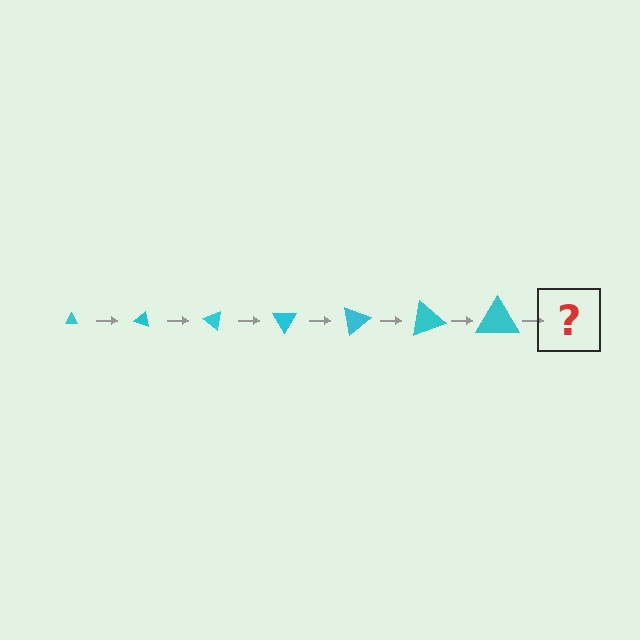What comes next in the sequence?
The next element should be a triangle, larger than the previous one and rotated 140 degrees from the start.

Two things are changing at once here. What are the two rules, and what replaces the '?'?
The two rules are that the triangle grows larger each step and it rotates 20 degrees each step. The '?' should be a triangle, larger than the previous one and rotated 140 degrees from the start.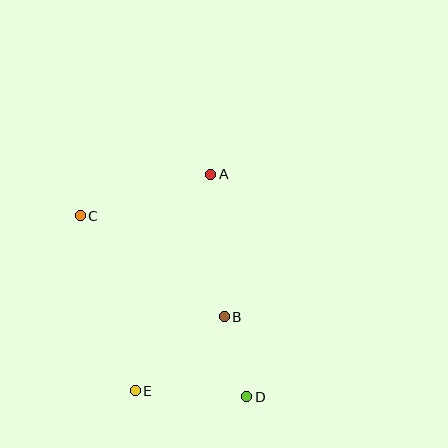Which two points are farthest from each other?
Points C and D are farthest from each other.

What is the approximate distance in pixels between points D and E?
The distance between D and E is approximately 112 pixels.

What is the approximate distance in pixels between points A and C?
The distance between A and C is approximately 137 pixels.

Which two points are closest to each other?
Points B and D are closest to each other.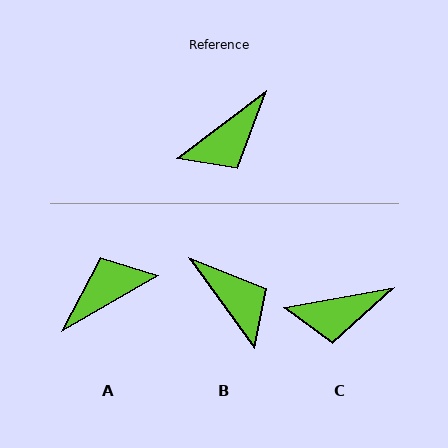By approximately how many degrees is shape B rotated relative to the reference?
Approximately 88 degrees counter-clockwise.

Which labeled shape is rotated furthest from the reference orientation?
A, about 173 degrees away.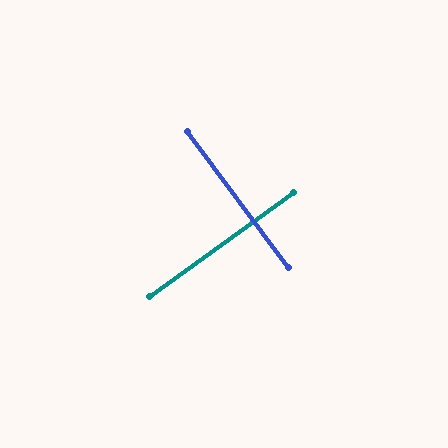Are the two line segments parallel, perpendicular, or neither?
Perpendicular — they meet at approximately 89°.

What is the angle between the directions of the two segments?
Approximately 89 degrees.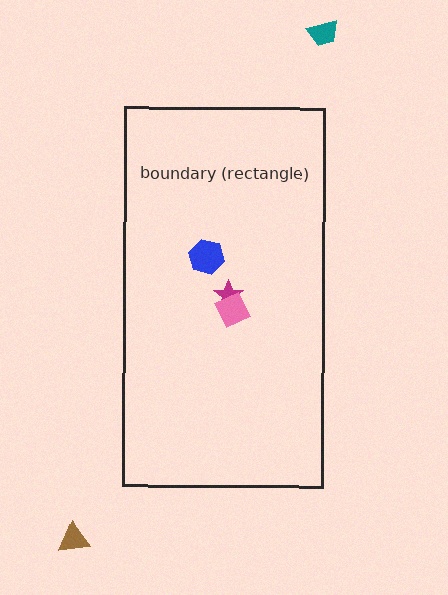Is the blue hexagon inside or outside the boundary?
Inside.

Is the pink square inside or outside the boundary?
Inside.